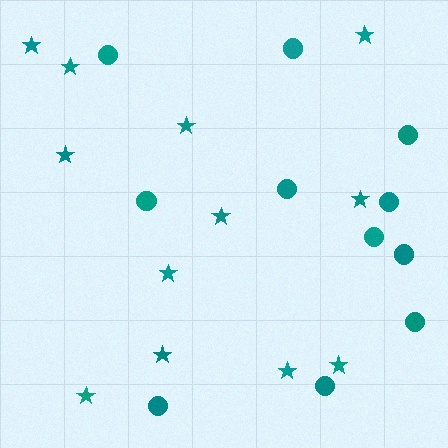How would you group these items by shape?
There are 2 groups: one group of stars (12) and one group of circles (11).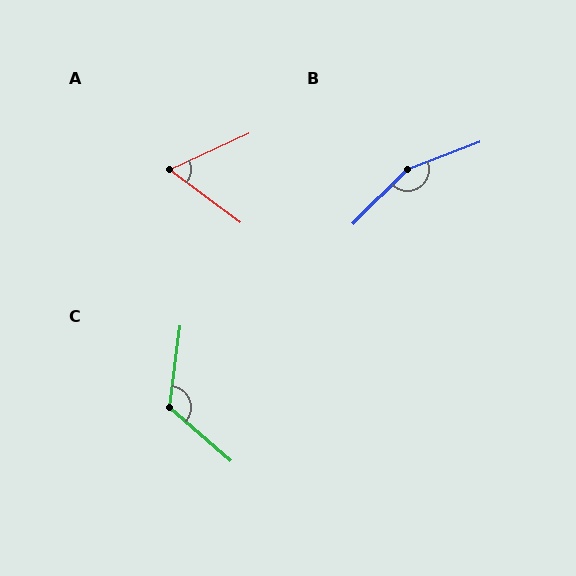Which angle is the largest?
B, at approximately 155 degrees.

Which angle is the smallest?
A, at approximately 61 degrees.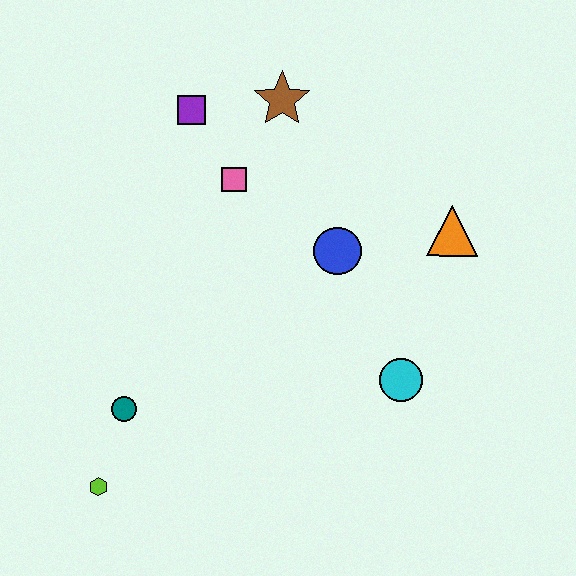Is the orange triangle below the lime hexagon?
No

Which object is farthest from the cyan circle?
The purple square is farthest from the cyan circle.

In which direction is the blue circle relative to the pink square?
The blue circle is to the right of the pink square.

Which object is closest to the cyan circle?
The blue circle is closest to the cyan circle.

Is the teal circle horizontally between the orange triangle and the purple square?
No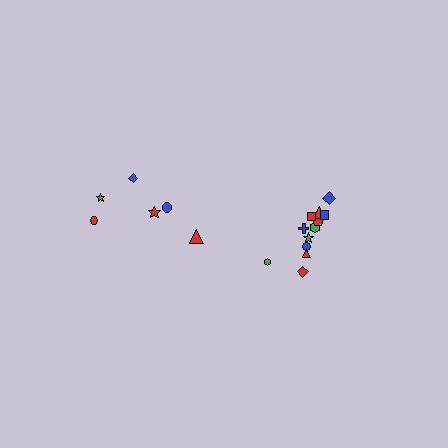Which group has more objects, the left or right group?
The right group.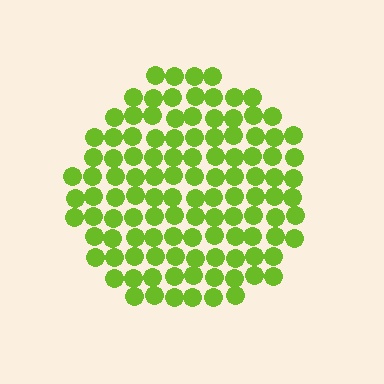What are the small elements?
The small elements are circles.